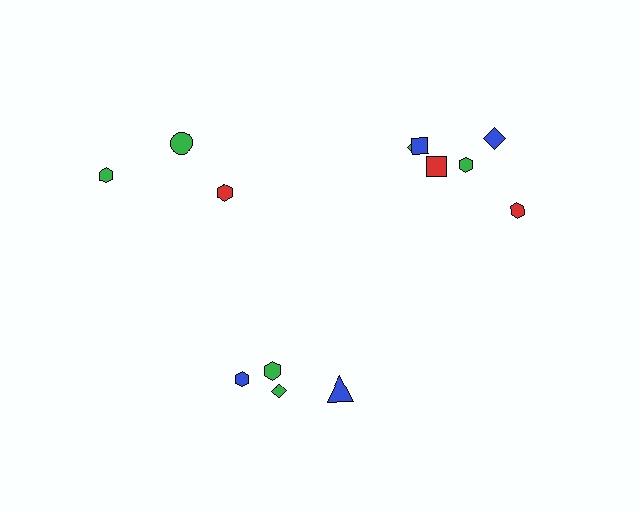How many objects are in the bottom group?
There are 4 objects.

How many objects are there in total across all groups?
There are 13 objects.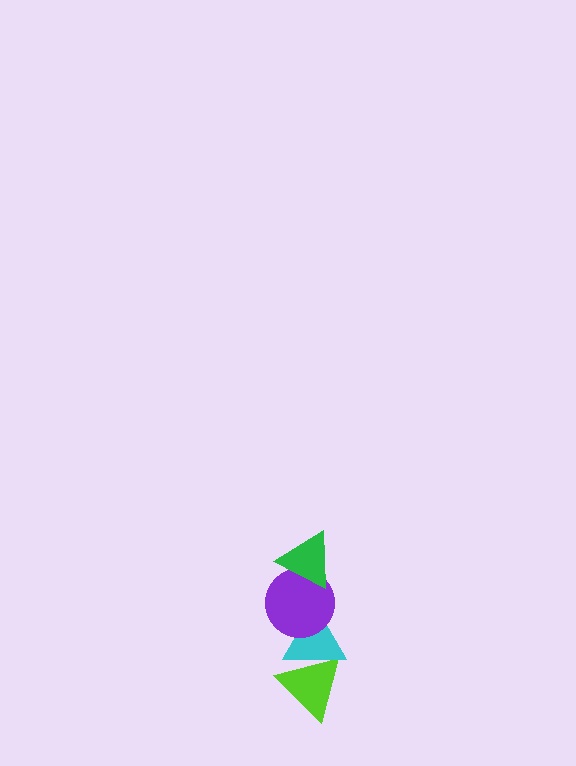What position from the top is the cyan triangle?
The cyan triangle is 3rd from the top.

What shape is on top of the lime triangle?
The cyan triangle is on top of the lime triangle.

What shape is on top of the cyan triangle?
The purple circle is on top of the cyan triangle.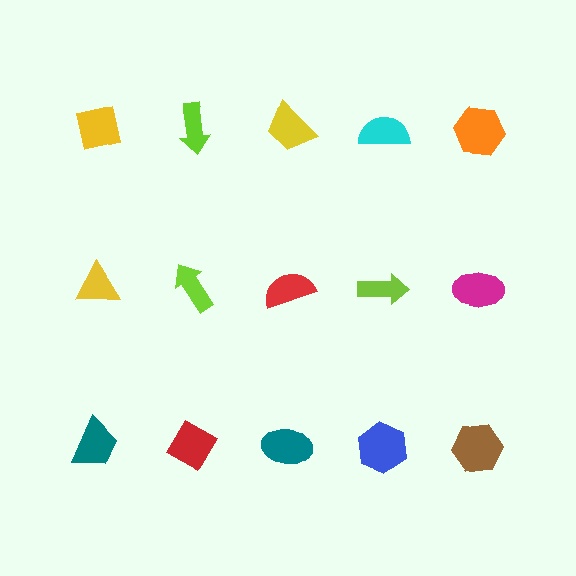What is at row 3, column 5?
A brown hexagon.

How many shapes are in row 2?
5 shapes.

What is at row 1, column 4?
A cyan semicircle.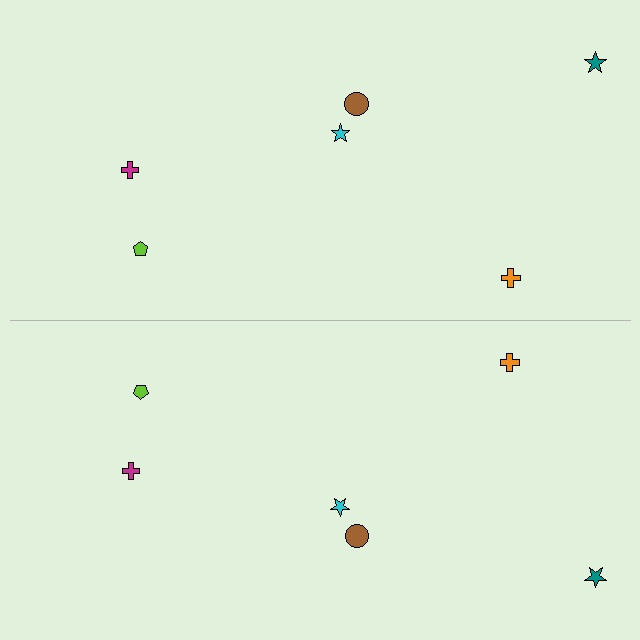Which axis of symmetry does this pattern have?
The pattern has a horizontal axis of symmetry running through the center of the image.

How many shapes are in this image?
There are 12 shapes in this image.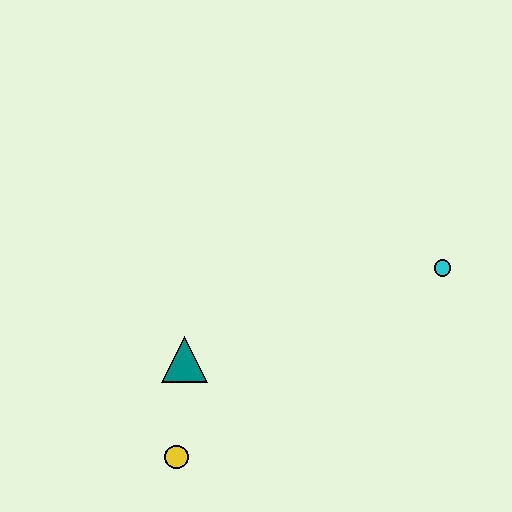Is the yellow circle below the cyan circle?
Yes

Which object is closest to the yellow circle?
The teal triangle is closest to the yellow circle.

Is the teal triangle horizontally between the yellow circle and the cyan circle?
Yes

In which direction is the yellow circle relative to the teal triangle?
The yellow circle is below the teal triangle.